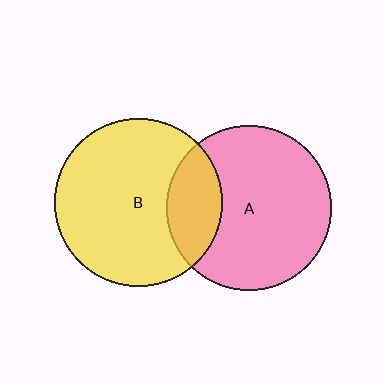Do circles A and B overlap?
Yes.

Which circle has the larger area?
Circle B (yellow).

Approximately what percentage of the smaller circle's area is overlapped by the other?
Approximately 20%.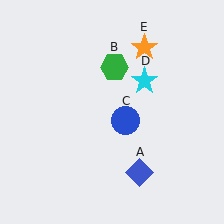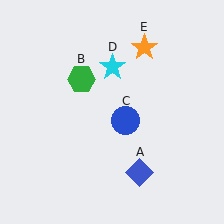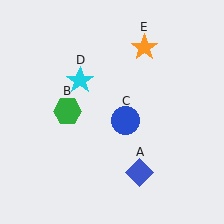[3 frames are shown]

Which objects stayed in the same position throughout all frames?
Blue diamond (object A) and blue circle (object C) and orange star (object E) remained stationary.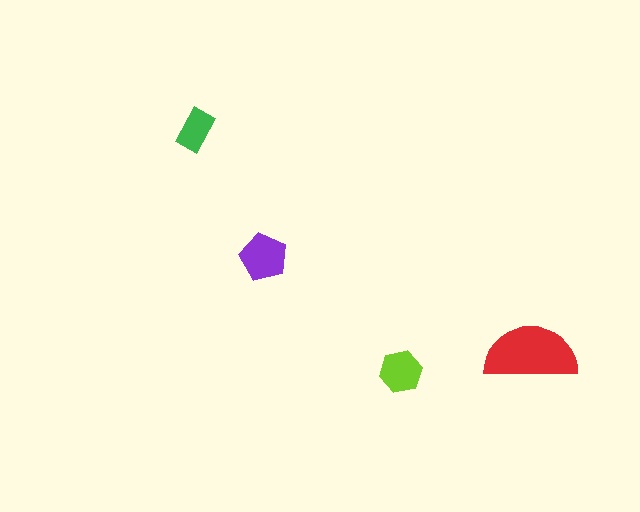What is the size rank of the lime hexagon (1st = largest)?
3rd.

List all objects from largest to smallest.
The red semicircle, the purple pentagon, the lime hexagon, the green rectangle.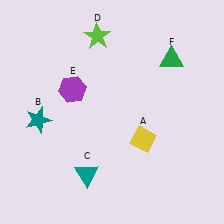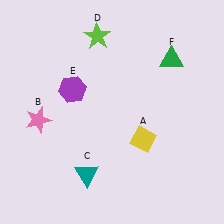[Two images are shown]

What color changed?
The star (B) changed from teal in Image 1 to pink in Image 2.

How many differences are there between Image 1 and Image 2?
There is 1 difference between the two images.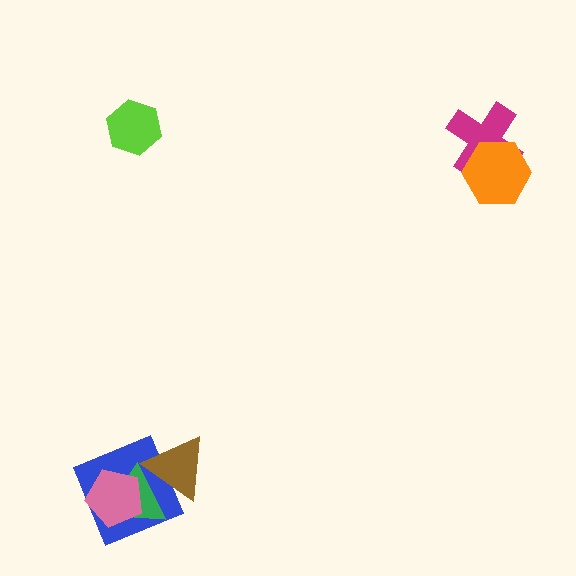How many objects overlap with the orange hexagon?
1 object overlaps with the orange hexagon.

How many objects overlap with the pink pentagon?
2 objects overlap with the pink pentagon.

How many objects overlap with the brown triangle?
2 objects overlap with the brown triangle.